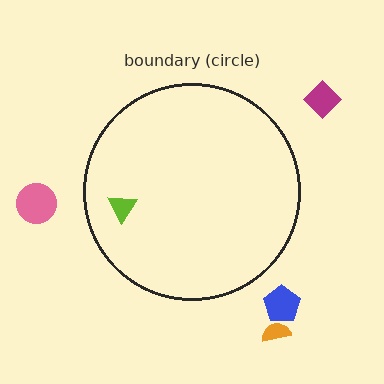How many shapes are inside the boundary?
1 inside, 4 outside.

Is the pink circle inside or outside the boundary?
Outside.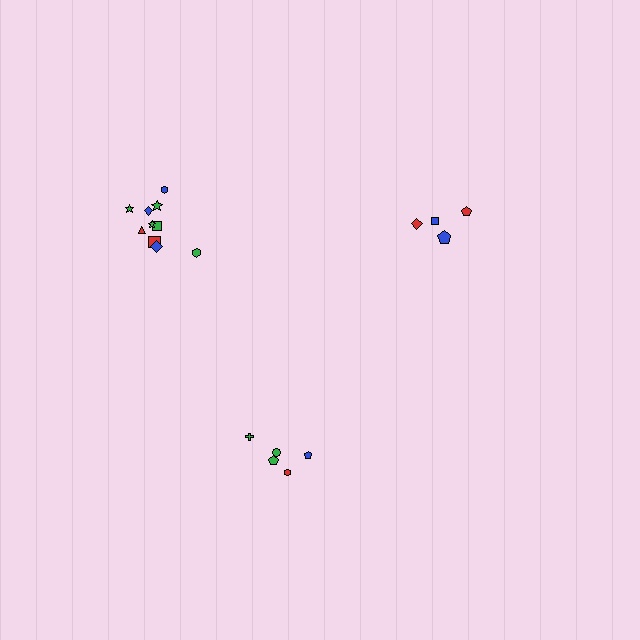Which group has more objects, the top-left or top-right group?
The top-left group.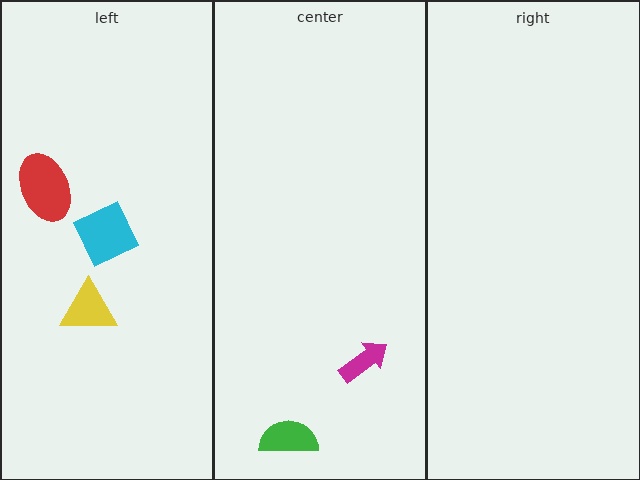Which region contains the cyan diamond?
The left region.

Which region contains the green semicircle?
The center region.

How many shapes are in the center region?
2.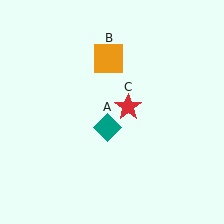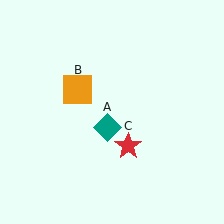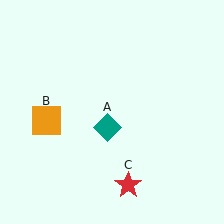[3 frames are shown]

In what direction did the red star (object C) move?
The red star (object C) moved down.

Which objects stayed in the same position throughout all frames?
Teal diamond (object A) remained stationary.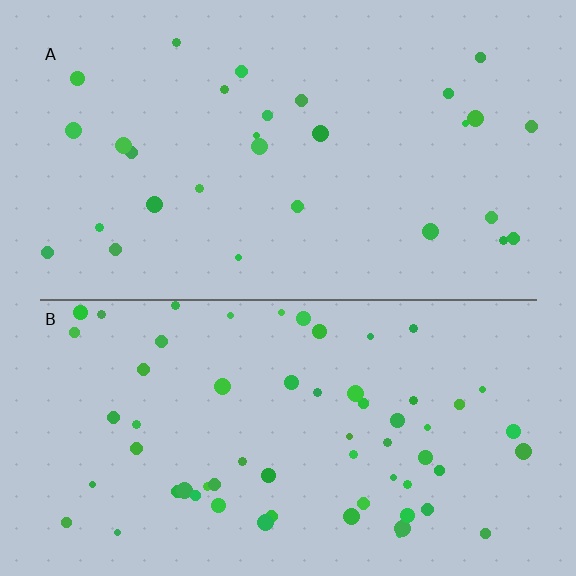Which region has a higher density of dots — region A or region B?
B (the bottom).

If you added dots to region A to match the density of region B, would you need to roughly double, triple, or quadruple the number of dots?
Approximately double.